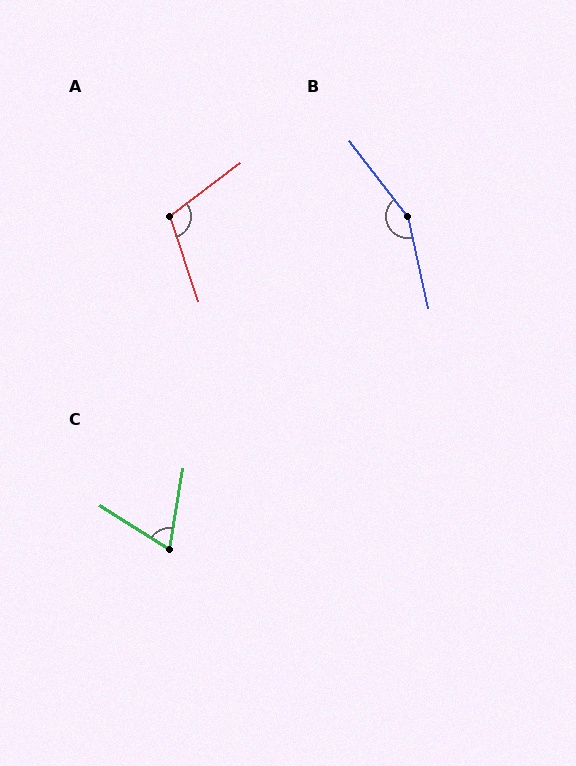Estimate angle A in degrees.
Approximately 108 degrees.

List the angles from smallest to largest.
C (67°), A (108°), B (155°).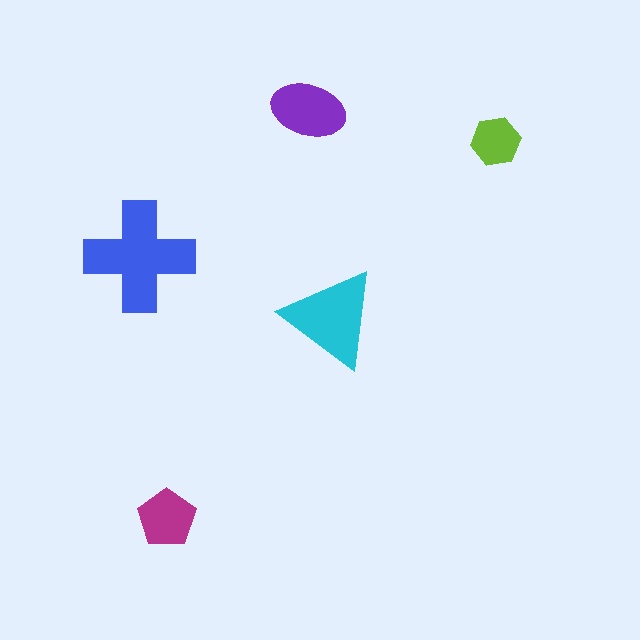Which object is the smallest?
The lime hexagon.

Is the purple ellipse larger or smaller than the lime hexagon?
Larger.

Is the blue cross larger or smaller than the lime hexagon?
Larger.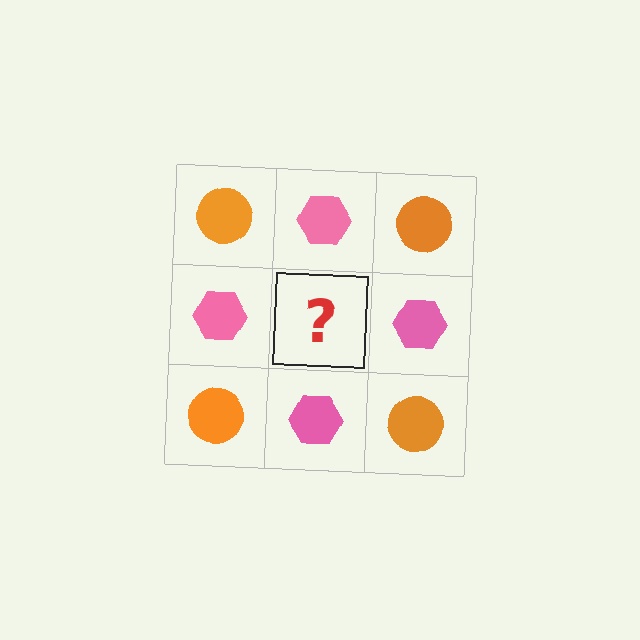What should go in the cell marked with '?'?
The missing cell should contain an orange circle.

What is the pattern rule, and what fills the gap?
The rule is that it alternates orange circle and pink hexagon in a checkerboard pattern. The gap should be filled with an orange circle.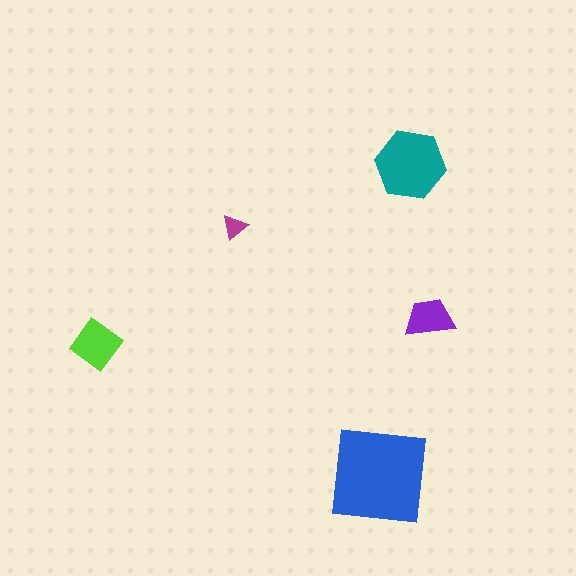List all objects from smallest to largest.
The magenta triangle, the purple trapezoid, the lime diamond, the teal hexagon, the blue square.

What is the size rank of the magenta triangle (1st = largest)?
5th.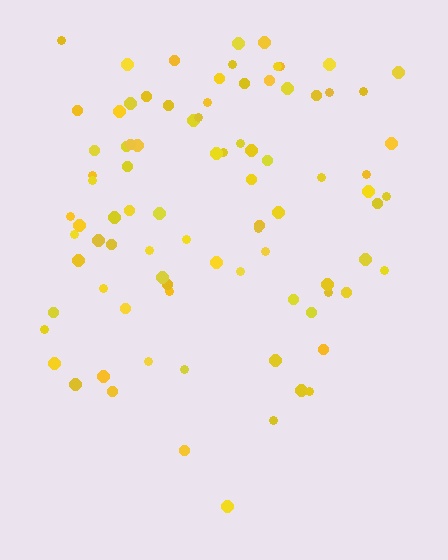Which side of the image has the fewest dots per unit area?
The bottom.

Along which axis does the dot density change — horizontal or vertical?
Vertical.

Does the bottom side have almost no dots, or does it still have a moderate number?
Still a moderate number, just noticeably fewer than the top.